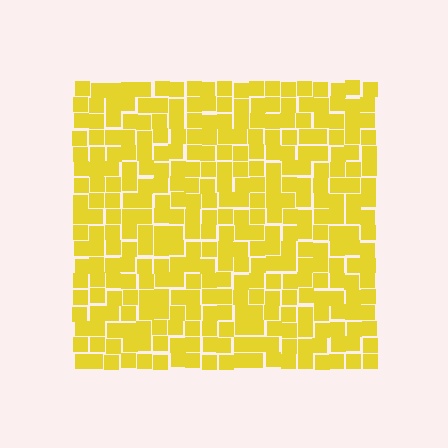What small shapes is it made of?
It is made of small squares.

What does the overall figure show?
The overall figure shows a square.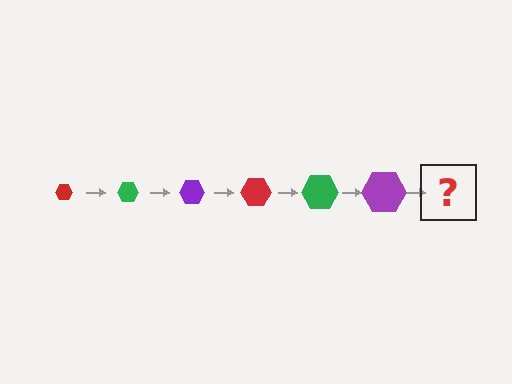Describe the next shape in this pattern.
It should be a red hexagon, larger than the previous one.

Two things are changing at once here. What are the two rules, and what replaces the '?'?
The two rules are that the hexagon grows larger each step and the color cycles through red, green, and purple. The '?' should be a red hexagon, larger than the previous one.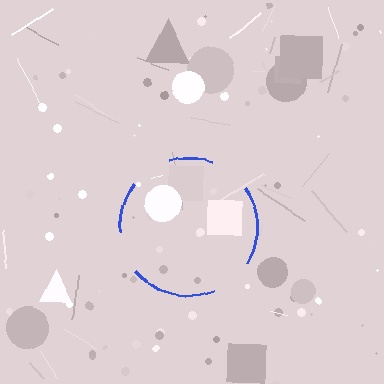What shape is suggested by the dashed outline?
The dashed outline suggests a circle.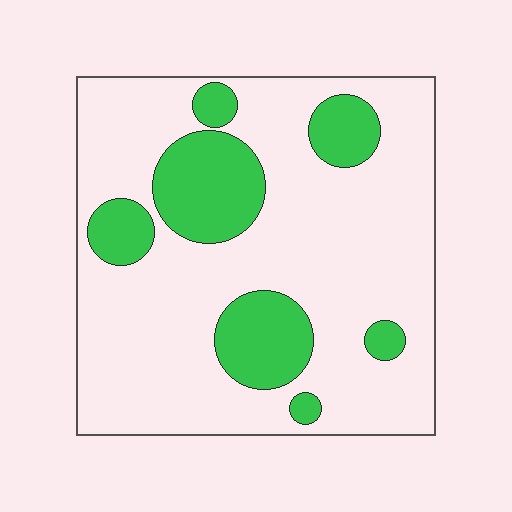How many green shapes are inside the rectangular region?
7.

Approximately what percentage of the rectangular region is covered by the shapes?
Approximately 25%.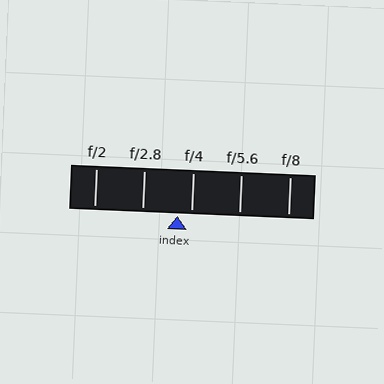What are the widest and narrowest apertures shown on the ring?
The widest aperture shown is f/2 and the narrowest is f/8.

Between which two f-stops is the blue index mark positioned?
The index mark is between f/2.8 and f/4.